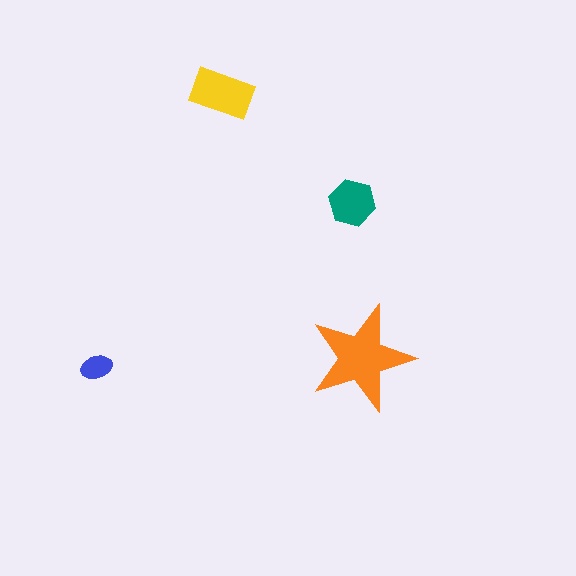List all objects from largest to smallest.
The orange star, the yellow rectangle, the teal hexagon, the blue ellipse.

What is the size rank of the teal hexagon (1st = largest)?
3rd.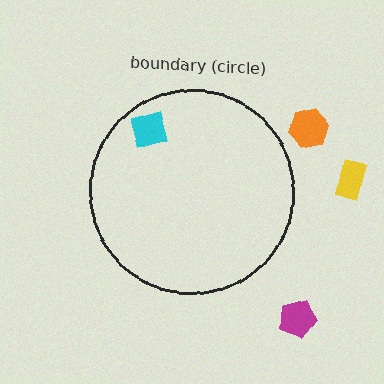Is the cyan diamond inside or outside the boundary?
Inside.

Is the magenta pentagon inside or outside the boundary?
Outside.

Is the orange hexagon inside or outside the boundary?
Outside.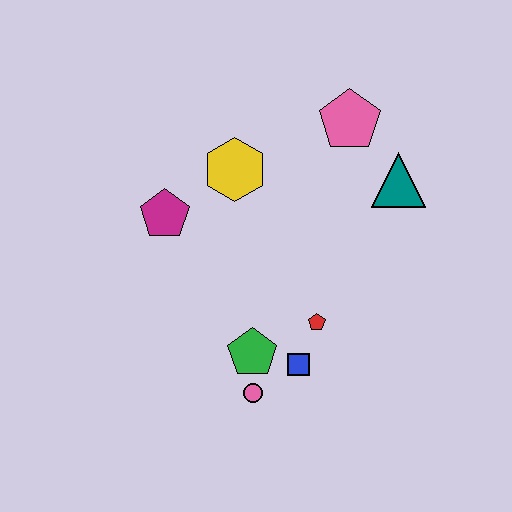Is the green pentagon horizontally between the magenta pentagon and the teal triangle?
Yes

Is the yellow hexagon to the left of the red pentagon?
Yes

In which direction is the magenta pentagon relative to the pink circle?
The magenta pentagon is above the pink circle.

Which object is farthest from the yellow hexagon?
The pink circle is farthest from the yellow hexagon.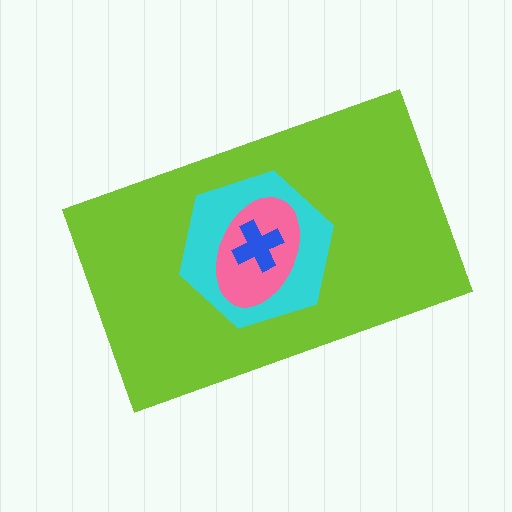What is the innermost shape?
The blue cross.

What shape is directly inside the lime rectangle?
The cyan hexagon.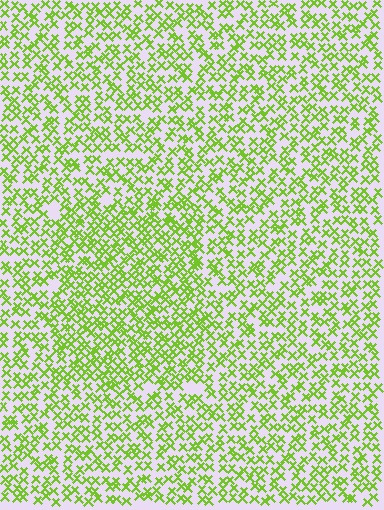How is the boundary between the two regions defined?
The boundary is defined by a change in element density (approximately 1.5x ratio). All elements are the same color, size, and shape.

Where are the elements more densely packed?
The elements are more densely packed inside the rectangle boundary.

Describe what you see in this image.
The image contains small lime elements arranged at two different densities. A rectangle-shaped region is visible where the elements are more densely packed than the surrounding area.